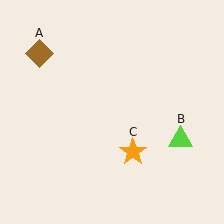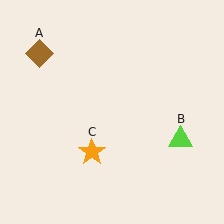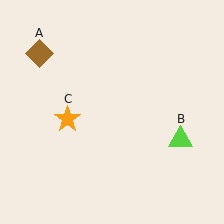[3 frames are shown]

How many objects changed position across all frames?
1 object changed position: orange star (object C).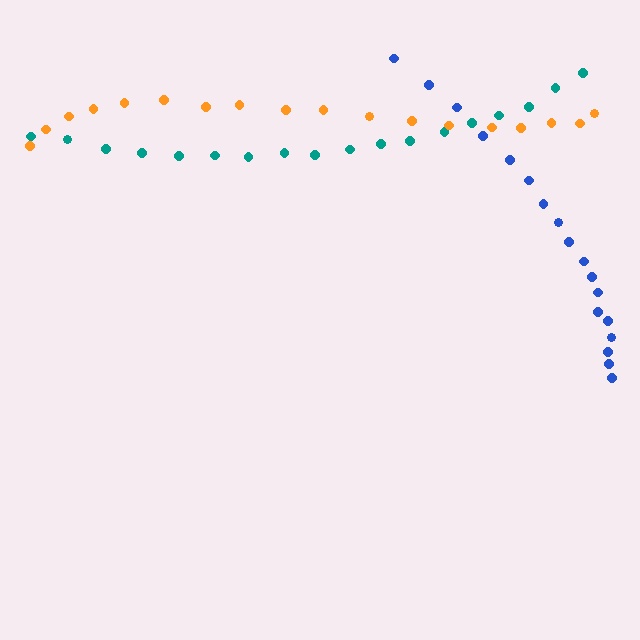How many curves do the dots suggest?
There are 3 distinct paths.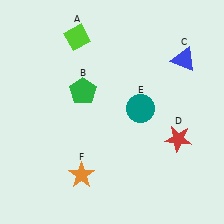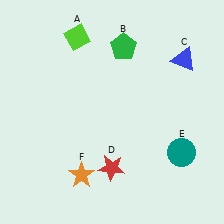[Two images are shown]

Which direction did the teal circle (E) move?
The teal circle (E) moved down.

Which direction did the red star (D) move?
The red star (D) moved left.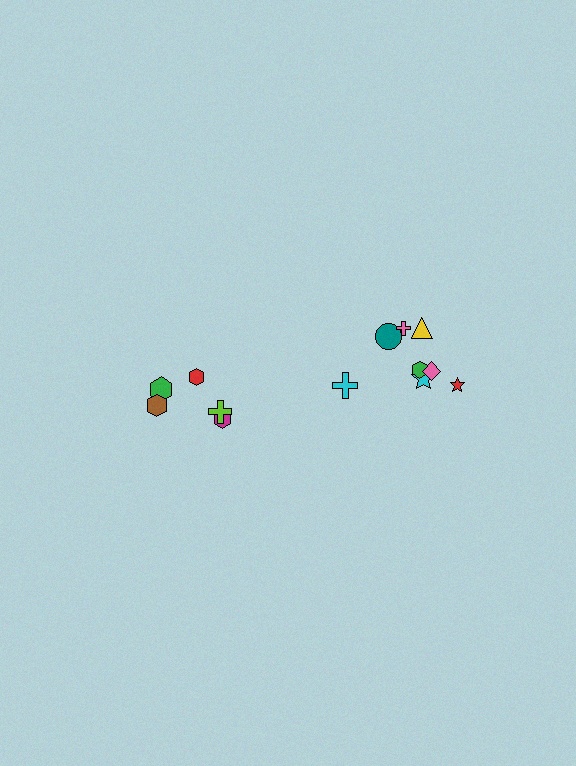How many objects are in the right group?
There are 8 objects.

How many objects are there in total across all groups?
There are 13 objects.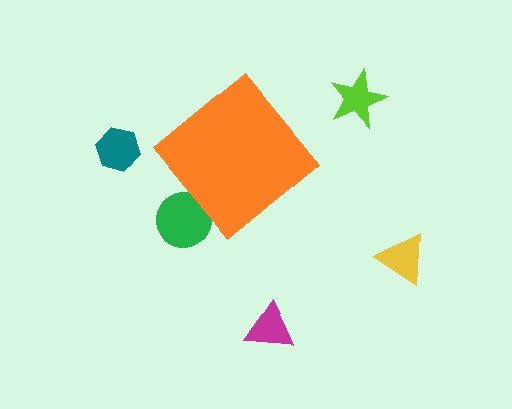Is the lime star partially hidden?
No, the lime star is fully visible.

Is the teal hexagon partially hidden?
No, the teal hexagon is fully visible.